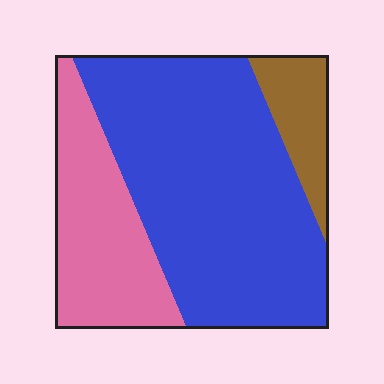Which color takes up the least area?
Brown, at roughly 10%.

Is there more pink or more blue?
Blue.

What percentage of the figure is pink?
Pink takes up between a sixth and a third of the figure.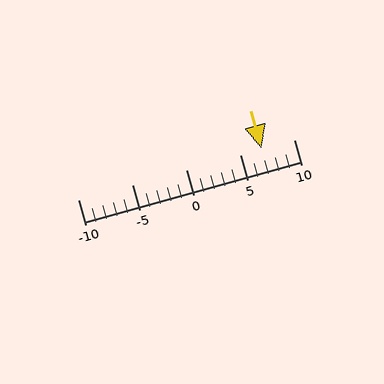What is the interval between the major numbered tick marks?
The major tick marks are spaced 5 units apart.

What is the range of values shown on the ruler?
The ruler shows values from -10 to 10.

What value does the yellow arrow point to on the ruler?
The yellow arrow points to approximately 7.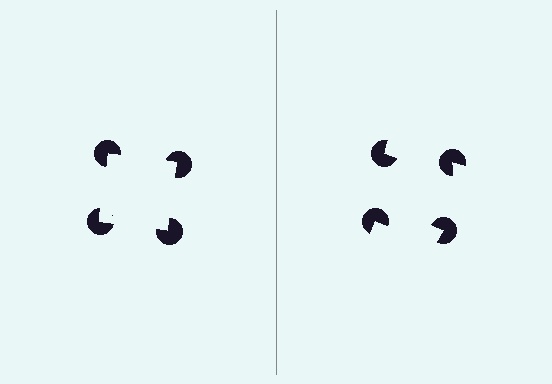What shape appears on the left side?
An illusory square.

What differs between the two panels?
The pac-man discs are positioned identically on both sides; only the wedge orientations differ. On the left they align to a square; on the right they are misaligned.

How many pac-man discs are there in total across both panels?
8 — 4 on each side.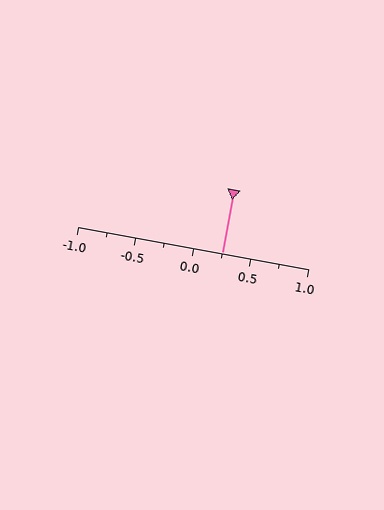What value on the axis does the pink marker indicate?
The marker indicates approximately 0.25.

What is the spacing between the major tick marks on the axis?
The major ticks are spaced 0.5 apart.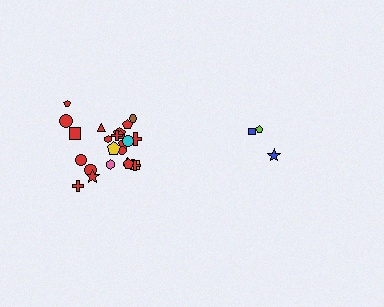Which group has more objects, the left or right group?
The left group.